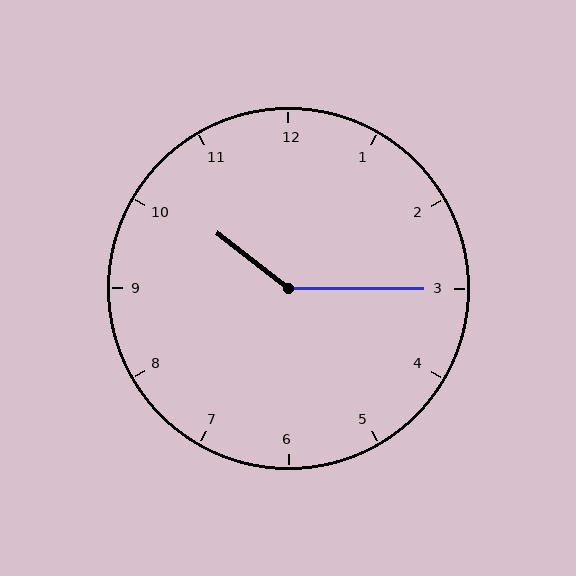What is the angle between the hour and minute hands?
Approximately 142 degrees.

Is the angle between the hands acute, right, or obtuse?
It is obtuse.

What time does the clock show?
10:15.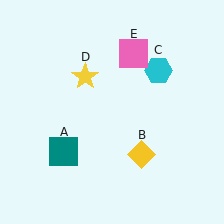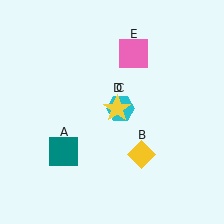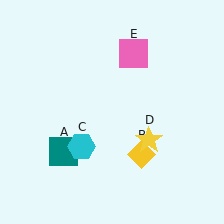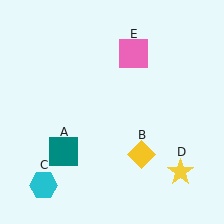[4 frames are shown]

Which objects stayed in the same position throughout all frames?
Teal square (object A) and yellow diamond (object B) and pink square (object E) remained stationary.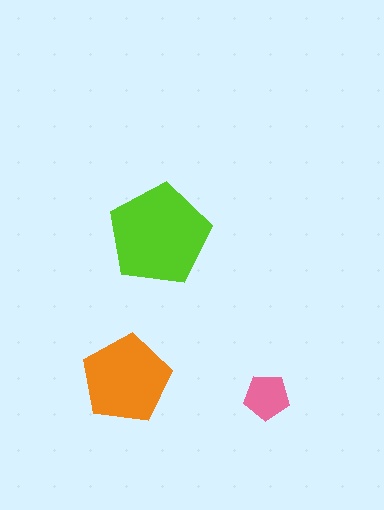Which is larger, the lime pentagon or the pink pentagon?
The lime one.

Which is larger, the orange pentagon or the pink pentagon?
The orange one.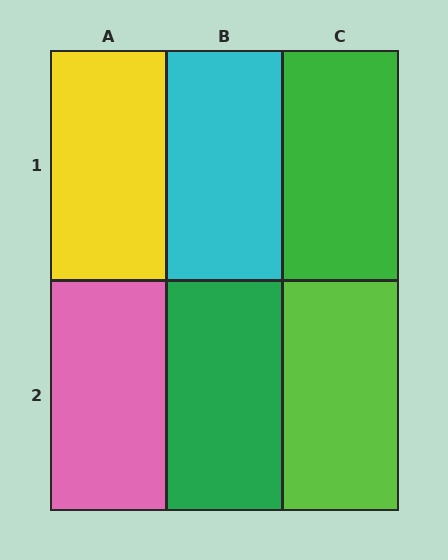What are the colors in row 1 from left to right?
Yellow, cyan, green.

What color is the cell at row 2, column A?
Pink.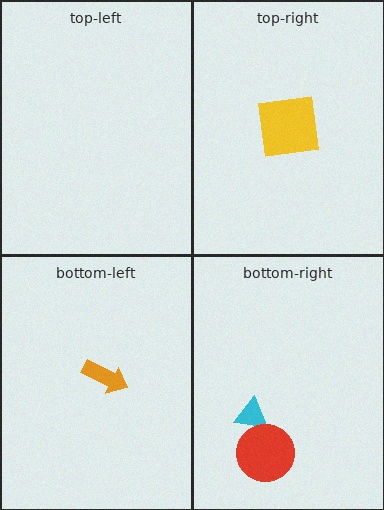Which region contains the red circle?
The bottom-right region.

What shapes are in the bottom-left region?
The orange arrow.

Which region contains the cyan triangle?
The bottom-right region.